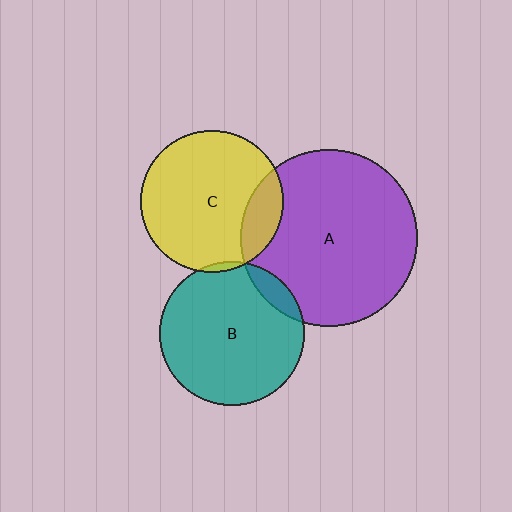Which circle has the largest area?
Circle A (purple).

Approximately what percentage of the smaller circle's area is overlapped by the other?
Approximately 5%.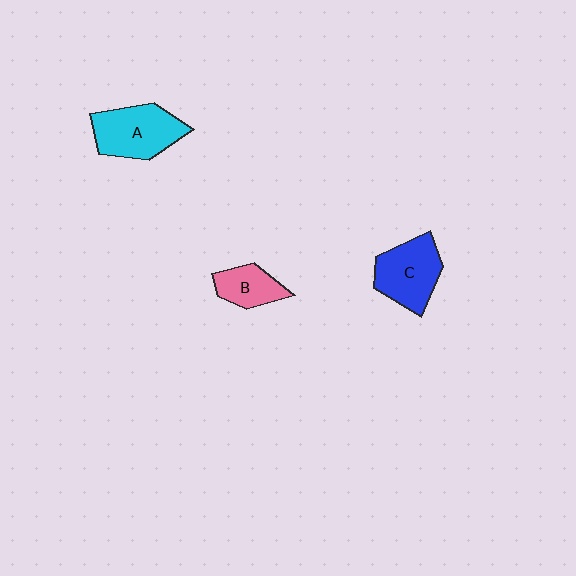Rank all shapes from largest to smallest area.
From largest to smallest: A (cyan), C (blue), B (pink).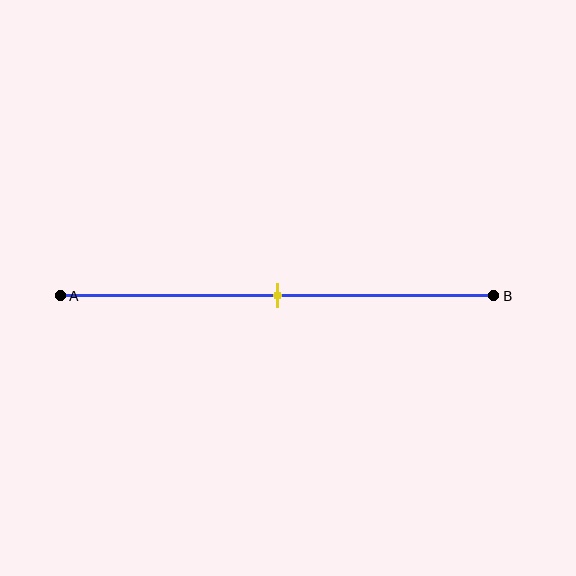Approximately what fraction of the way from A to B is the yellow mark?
The yellow mark is approximately 50% of the way from A to B.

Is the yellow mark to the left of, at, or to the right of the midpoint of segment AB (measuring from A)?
The yellow mark is approximately at the midpoint of segment AB.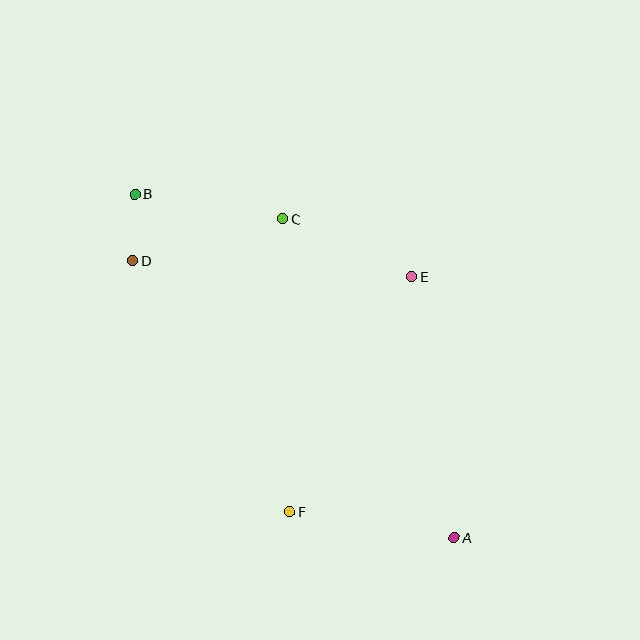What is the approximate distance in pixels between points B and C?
The distance between B and C is approximately 150 pixels.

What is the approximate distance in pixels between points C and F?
The distance between C and F is approximately 293 pixels.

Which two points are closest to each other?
Points B and D are closest to each other.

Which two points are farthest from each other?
Points A and B are farthest from each other.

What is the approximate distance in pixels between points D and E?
The distance between D and E is approximately 279 pixels.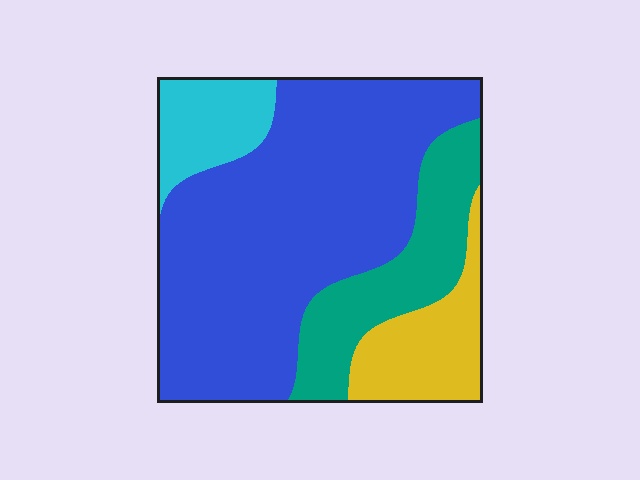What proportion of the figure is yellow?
Yellow covers around 15% of the figure.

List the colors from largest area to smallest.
From largest to smallest: blue, teal, yellow, cyan.